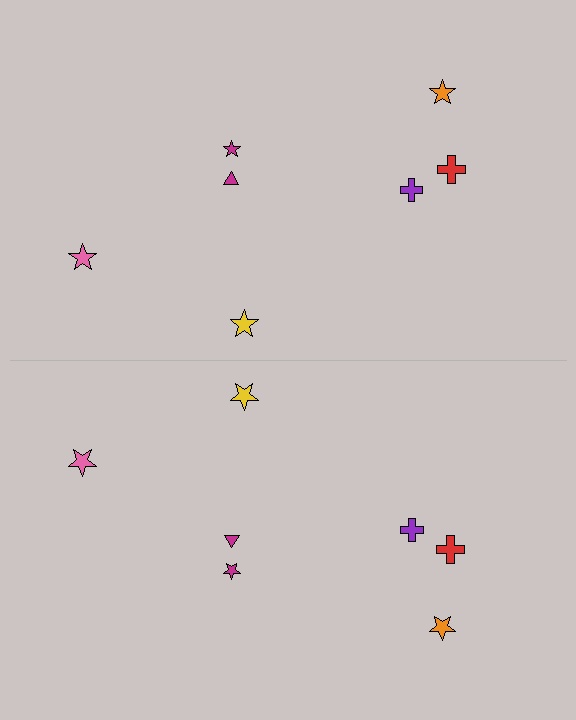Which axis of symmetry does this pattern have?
The pattern has a horizontal axis of symmetry running through the center of the image.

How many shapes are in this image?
There are 14 shapes in this image.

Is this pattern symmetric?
Yes, this pattern has bilateral (reflection) symmetry.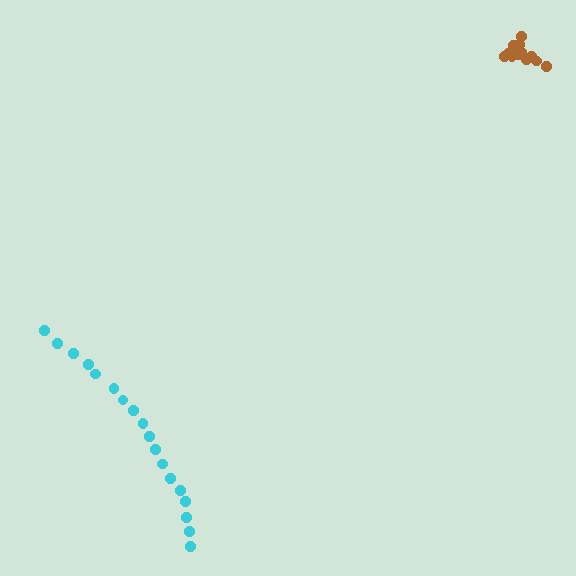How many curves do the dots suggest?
There are 2 distinct paths.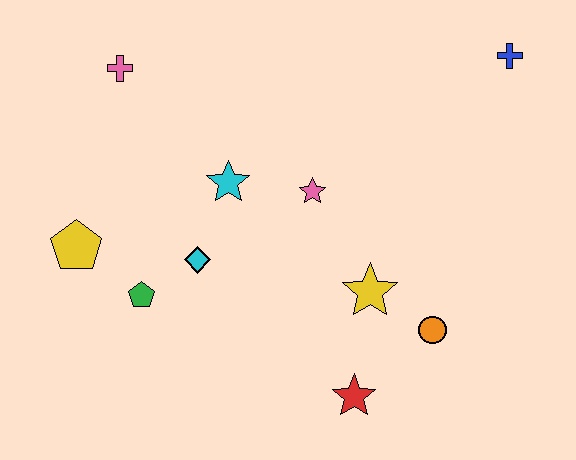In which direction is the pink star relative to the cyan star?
The pink star is to the right of the cyan star.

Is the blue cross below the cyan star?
No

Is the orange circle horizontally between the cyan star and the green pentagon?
No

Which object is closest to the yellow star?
The orange circle is closest to the yellow star.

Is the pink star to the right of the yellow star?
No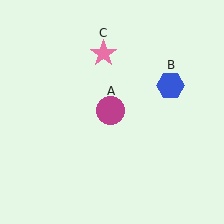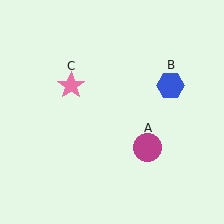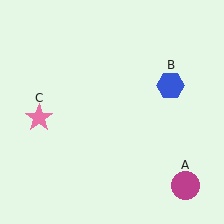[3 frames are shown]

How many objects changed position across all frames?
2 objects changed position: magenta circle (object A), pink star (object C).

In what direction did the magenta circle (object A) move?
The magenta circle (object A) moved down and to the right.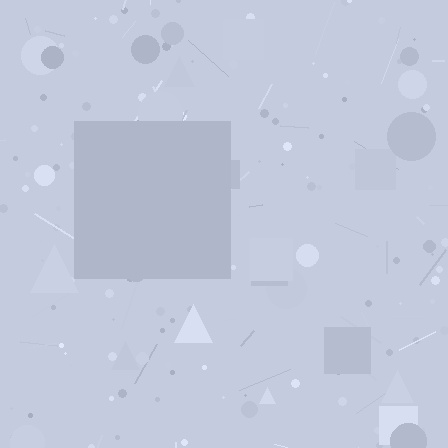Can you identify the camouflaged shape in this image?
The camouflaged shape is a square.